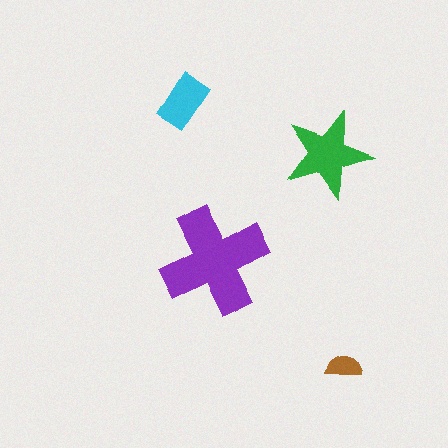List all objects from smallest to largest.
The brown semicircle, the cyan rectangle, the green star, the purple cross.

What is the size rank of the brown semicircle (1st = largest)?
4th.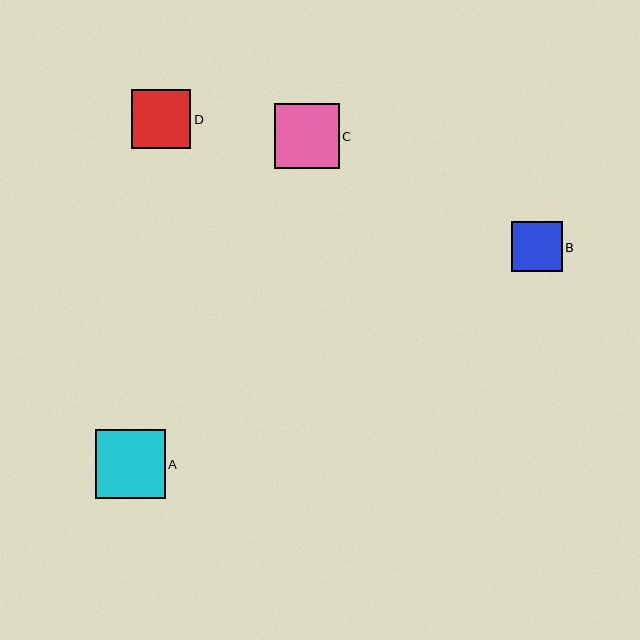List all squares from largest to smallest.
From largest to smallest: A, C, D, B.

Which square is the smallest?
Square B is the smallest with a size of approximately 50 pixels.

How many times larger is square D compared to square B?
Square D is approximately 1.2 times the size of square B.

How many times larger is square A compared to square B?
Square A is approximately 1.4 times the size of square B.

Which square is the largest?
Square A is the largest with a size of approximately 69 pixels.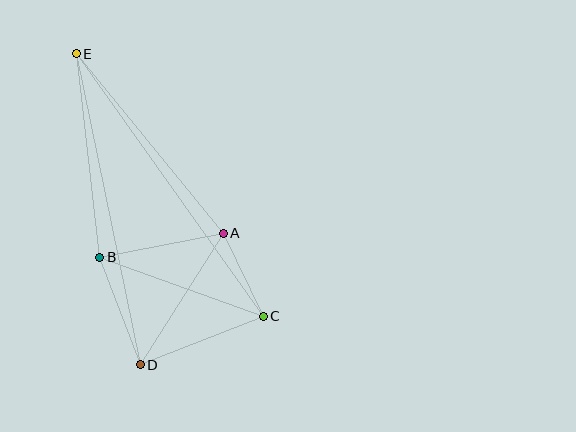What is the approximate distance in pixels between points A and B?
The distance between A and B is approximately 126 pixels.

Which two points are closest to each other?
Points A and C are closest to each other.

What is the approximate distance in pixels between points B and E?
The distance between B and E is approximately 205 pixels.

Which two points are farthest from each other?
Points C and E are farthest from each other.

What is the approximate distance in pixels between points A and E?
The distance between A and E is approximately 232 pixels.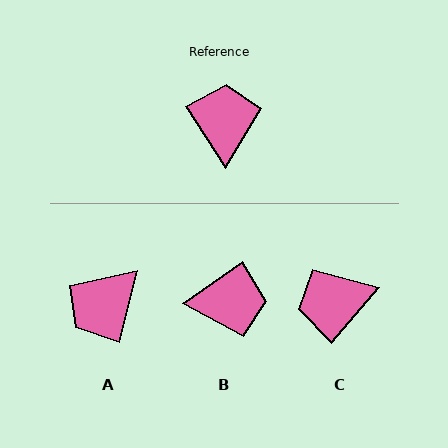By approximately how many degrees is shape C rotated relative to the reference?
Approximately 106 degrees counter-clockwise.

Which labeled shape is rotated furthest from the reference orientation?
A, about 133 degrees away.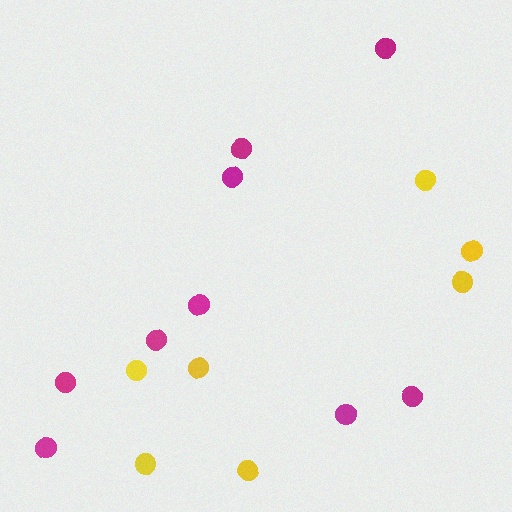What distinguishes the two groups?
There are 2 groups: one group of yellow circles (7) and one group of magenta circles (9).